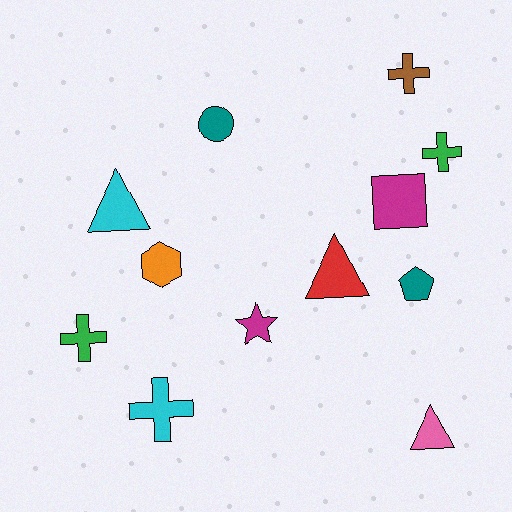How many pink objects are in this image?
There is 1 pink object.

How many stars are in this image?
There is 1 star.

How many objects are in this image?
There are 12 objects.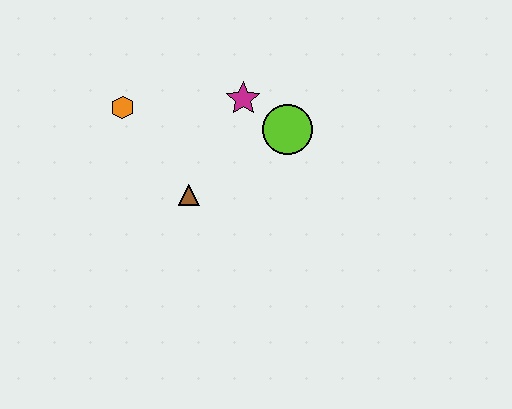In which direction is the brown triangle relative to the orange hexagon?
The brown triangle is below the orange hexagon.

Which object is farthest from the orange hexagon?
The lime circle is farthest from the orange hexagon.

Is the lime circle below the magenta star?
Yes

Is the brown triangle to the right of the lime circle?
No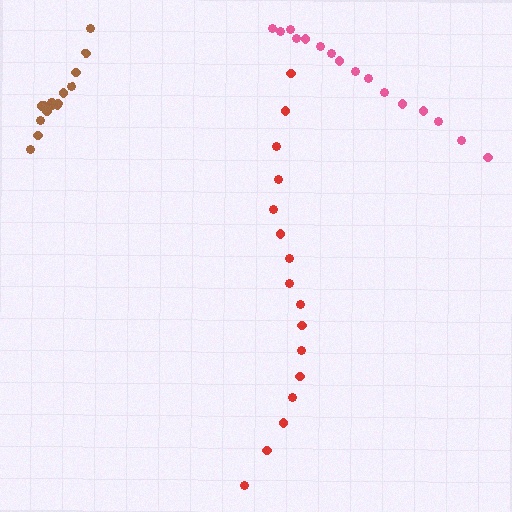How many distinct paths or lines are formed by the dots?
There are 3 distinct paths.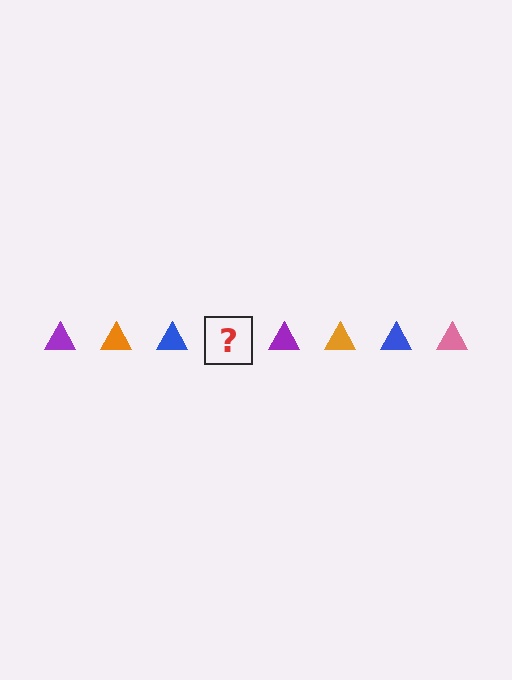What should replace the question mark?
The question mark should be replaced with a pink triangle.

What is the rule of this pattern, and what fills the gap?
The rule is that the pattern cycles through purple, orange, blue, pink triangles. The gap should be filled with a pink triangle.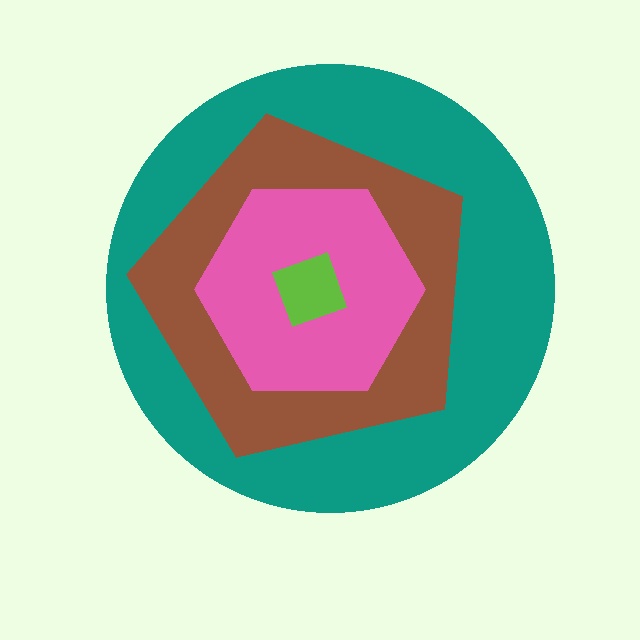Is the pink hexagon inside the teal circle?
Yes.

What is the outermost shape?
The teal circle.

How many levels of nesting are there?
4.